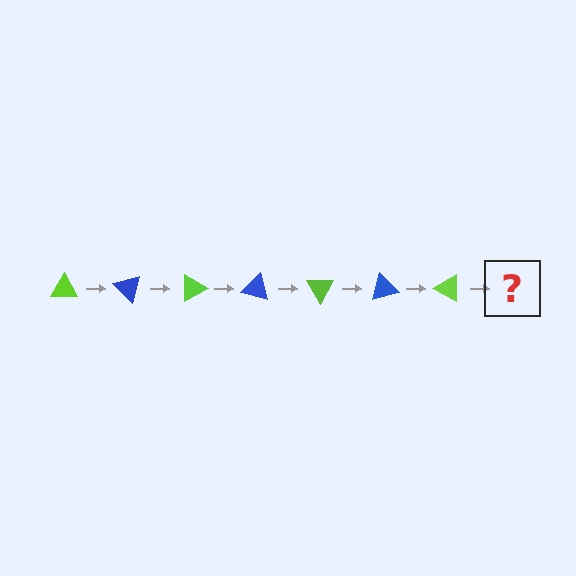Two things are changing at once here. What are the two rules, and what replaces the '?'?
The two rules are that it rotates 45 degrees each step and the color cycles through lime and blue. The '?' should be a blue triangle, rotated 315 degrees from the start.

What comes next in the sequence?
The next element should be a blue triangle, rotated 315 degrees from the start.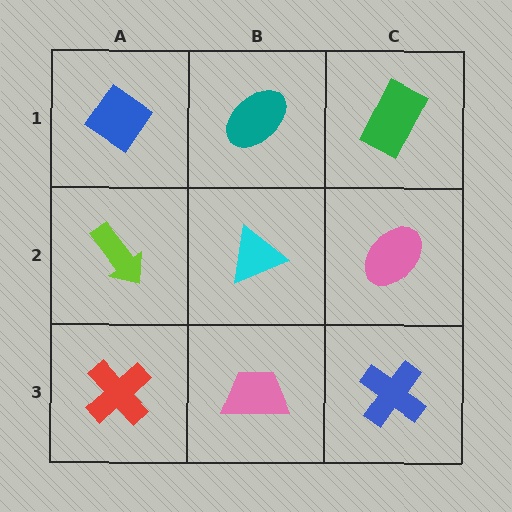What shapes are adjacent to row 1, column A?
A lime arrow (row 2, column A), a teal ellipse (row 1, column B).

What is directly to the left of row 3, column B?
A red cross.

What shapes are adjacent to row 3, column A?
A lime arrow (row 2, column A), a pink trapezoid (row 3, column B).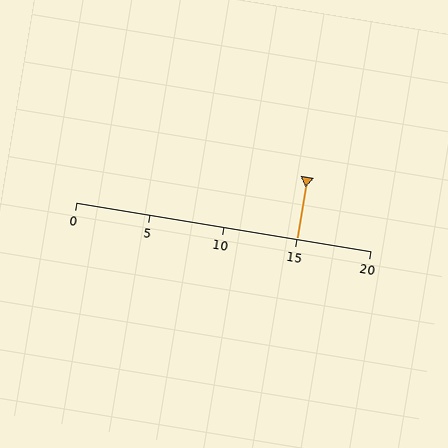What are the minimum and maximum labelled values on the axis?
The axis runs from 0 to 20.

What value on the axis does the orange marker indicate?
The marker indicates approximately 15.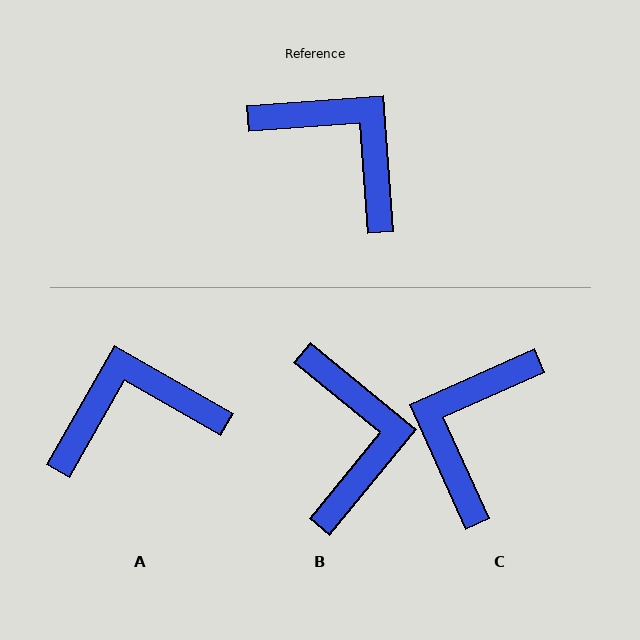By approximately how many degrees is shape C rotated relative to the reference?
Approximately 110 degrees counter-clockwise.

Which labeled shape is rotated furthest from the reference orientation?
C, about 110 degrees away.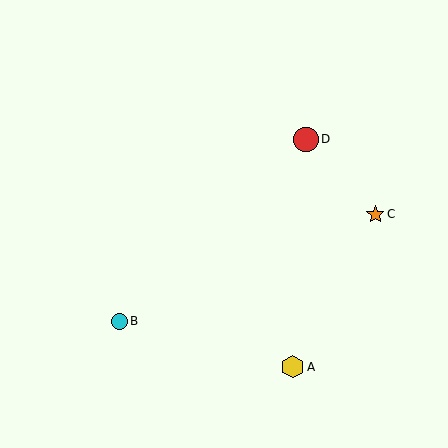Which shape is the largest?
The red circle (labeled D) is the largest.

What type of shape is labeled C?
Shape C is an orange star.